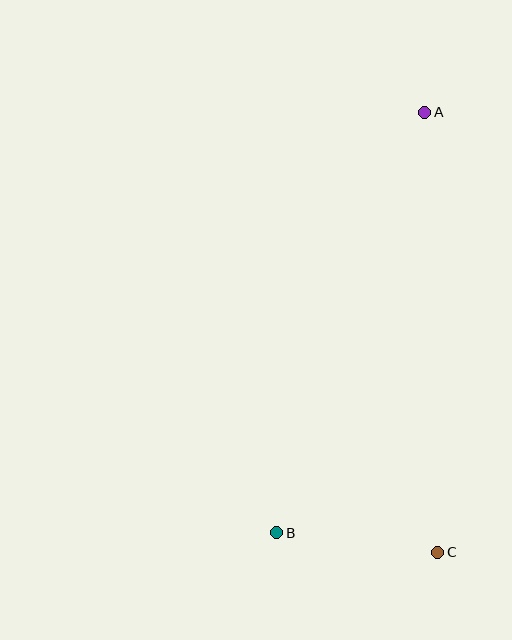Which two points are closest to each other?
Points B and C are closest to each other.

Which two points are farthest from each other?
Points A and B are farthest from each other.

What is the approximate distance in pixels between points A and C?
The distance between A and C is approximately 441 pixels.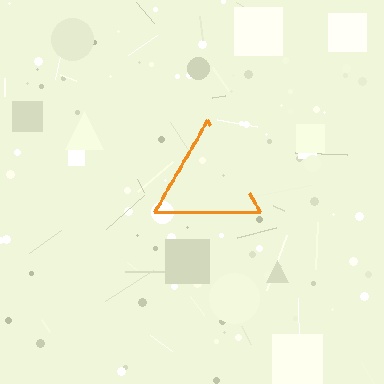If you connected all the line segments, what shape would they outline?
They would outline a triangle.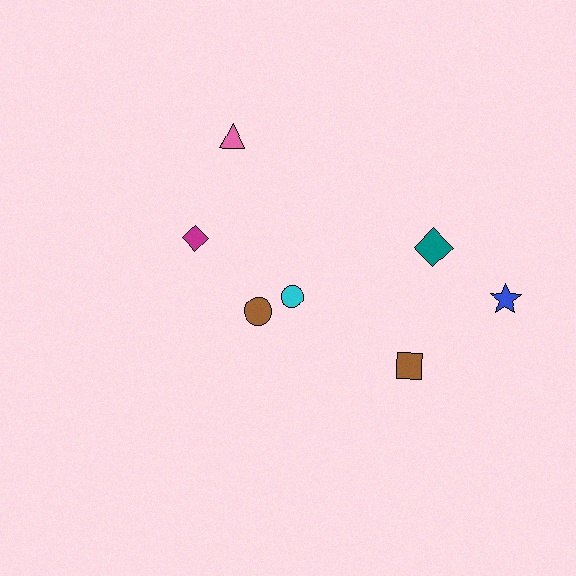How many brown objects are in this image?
There are 2 brown objects.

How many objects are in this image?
There are 7 objects.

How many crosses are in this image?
There are no crosses.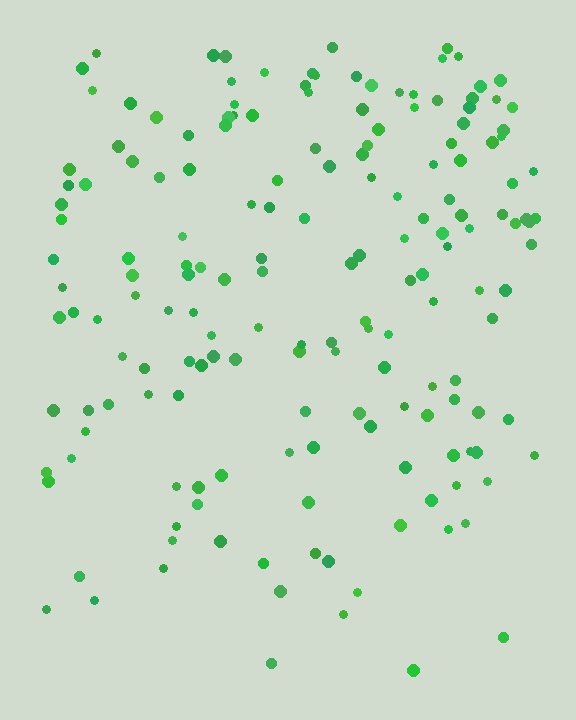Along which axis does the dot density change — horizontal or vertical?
Vertical.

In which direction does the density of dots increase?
From bottom to top, with the top side densest.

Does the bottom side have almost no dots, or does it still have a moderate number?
Still a moderate number, just noticeably fewer than the top.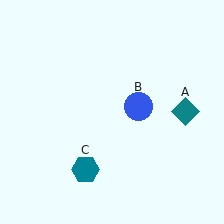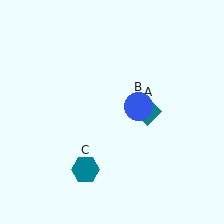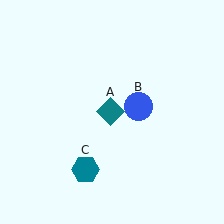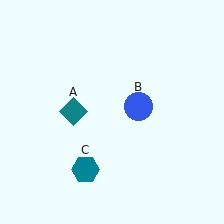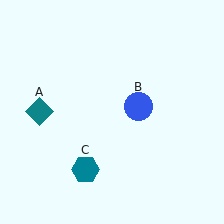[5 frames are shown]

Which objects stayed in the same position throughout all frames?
Blue circle (object B) and teal hexagon (object C) remained stationary.